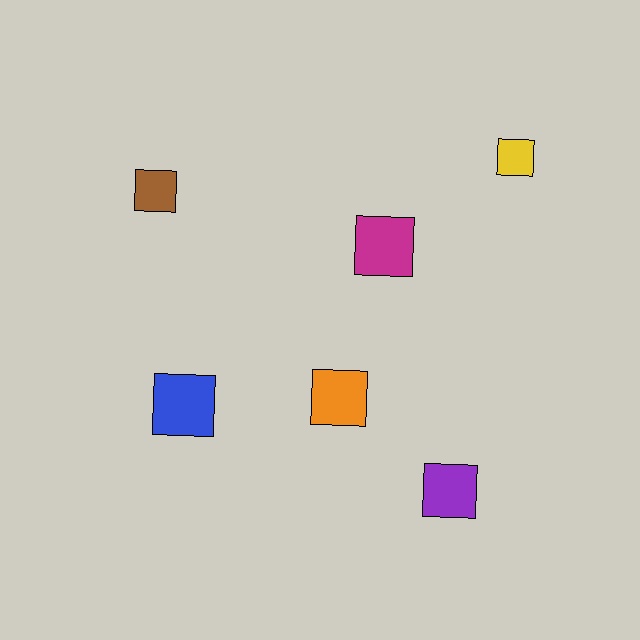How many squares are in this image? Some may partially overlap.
There are 6 squares.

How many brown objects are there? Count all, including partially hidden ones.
There is 1 brown object.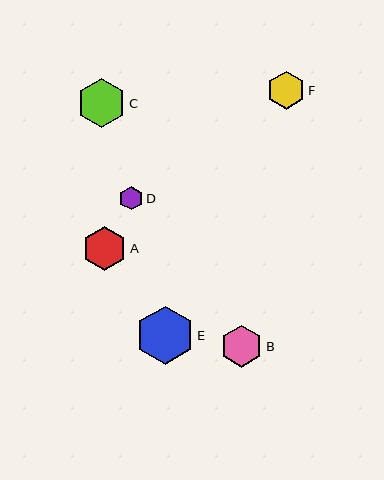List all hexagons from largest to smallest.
From largest to smallest: E, C, A, B, F, D.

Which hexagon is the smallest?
Hexagon D is the smallest with a size of approximately 24 pixels.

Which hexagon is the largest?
Hexagon E is the largest with a size of approximately 58 pixels.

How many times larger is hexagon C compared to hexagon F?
Hexagon C is approximately 1.3 times the size of hexagon F.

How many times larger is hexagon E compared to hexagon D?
Hexagon E is approximately 2.4 times the size of hexagon D.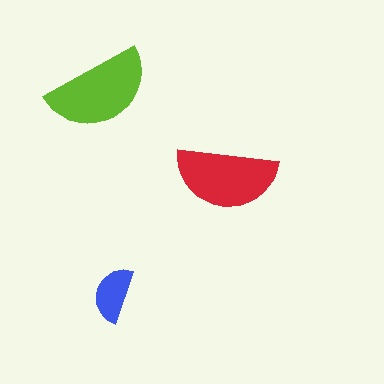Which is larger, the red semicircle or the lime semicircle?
The lime one.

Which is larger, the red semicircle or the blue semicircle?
The red one.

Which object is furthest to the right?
The red semicircle is rightmost.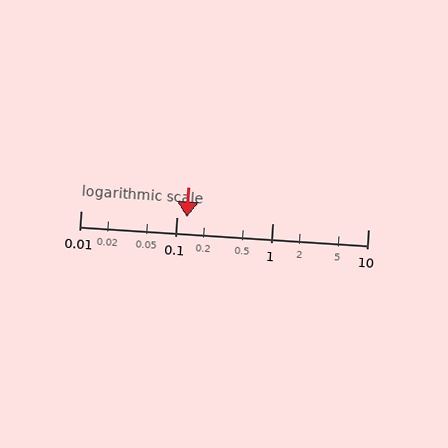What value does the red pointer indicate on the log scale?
The pointer indicates approximately 0.13.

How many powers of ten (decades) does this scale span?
The scale spans 3 decades, from 0.01 to 10.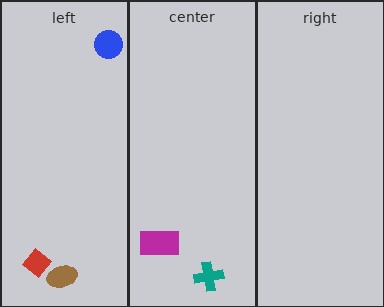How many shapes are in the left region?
3.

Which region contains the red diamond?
The left region.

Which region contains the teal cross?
The center region.